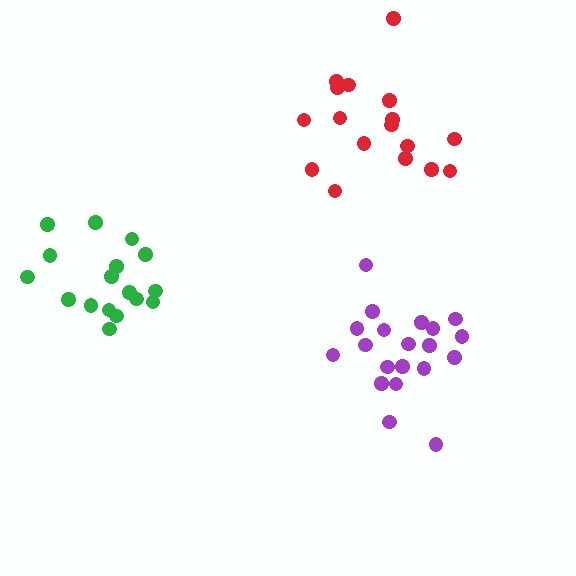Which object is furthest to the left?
The green cluster is leftmost.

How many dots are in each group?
Group 1: 17 dots, Group 2: 17 dots, Group 3: 20 dots (54 total).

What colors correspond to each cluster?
The clusters are colored: red, green, purple.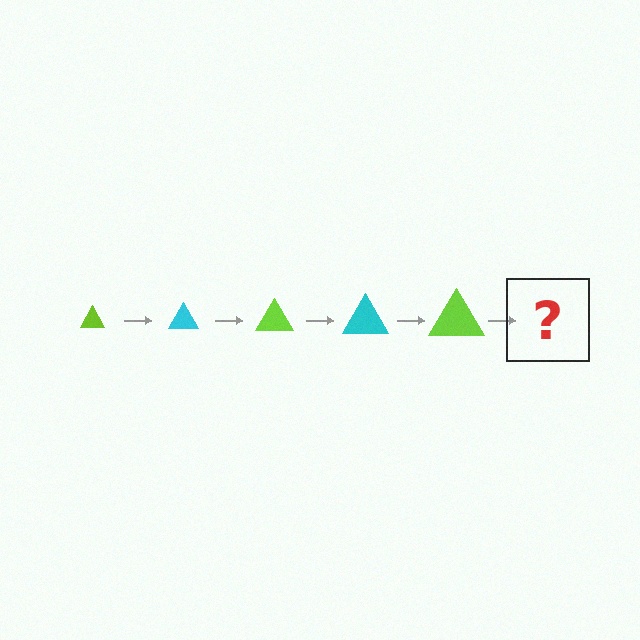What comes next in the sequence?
The next element should be a cyan triangle, larger than the previous one.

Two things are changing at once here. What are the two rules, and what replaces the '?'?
The two rules are that the triangle grows larger each step and the color cycles through lime and cyan. The '?' should be a cyan triangle, larger than the previous one.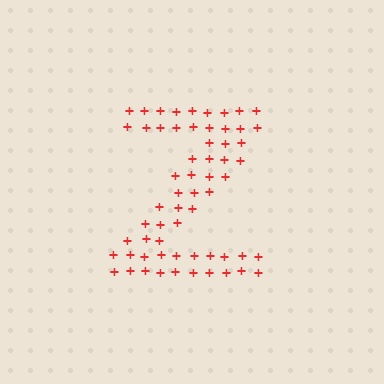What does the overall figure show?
The overall figure shows the letter Z.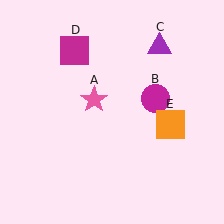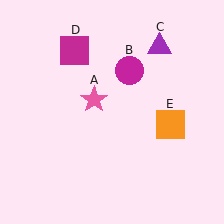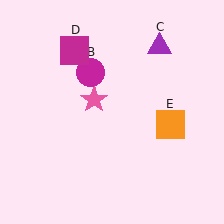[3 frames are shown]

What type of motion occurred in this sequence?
The magenta circle (object B) rotated counterclockwise around the center of the scene.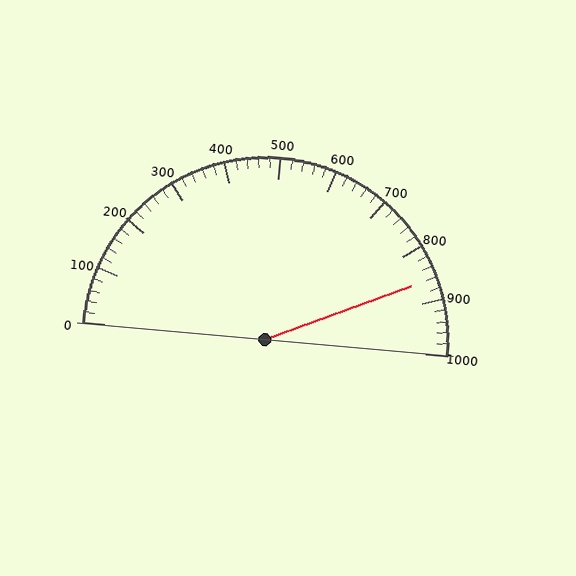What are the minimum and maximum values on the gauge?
The gauge ranges from 0 to 1000.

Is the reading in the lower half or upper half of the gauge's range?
The reading is in the upper half of the range (0 to 1000).